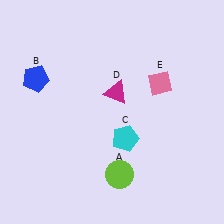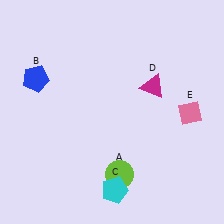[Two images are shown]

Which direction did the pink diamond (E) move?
The pink diamond (E) moved right.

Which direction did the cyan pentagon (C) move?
The cyan pentagon (C) moved down.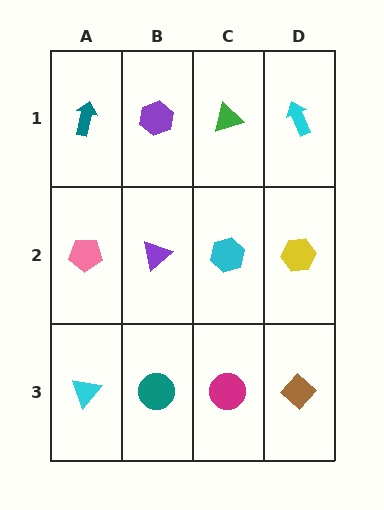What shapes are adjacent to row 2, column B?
A purple hexagon (row 1, column B), a teal circle (row 3, column B), a pink pentagon (row 2, column A), a cyan hexagon (row 2, column C).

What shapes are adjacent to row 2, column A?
A teal arrow (row 1, column A), a cyan triangle (row 3, column A), a purple triangle (row 2, column B).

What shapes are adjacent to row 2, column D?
A cyan arrow (row 1, column D), a brown diamond (row 3, column D), a cyan hexagon (row 2, column C).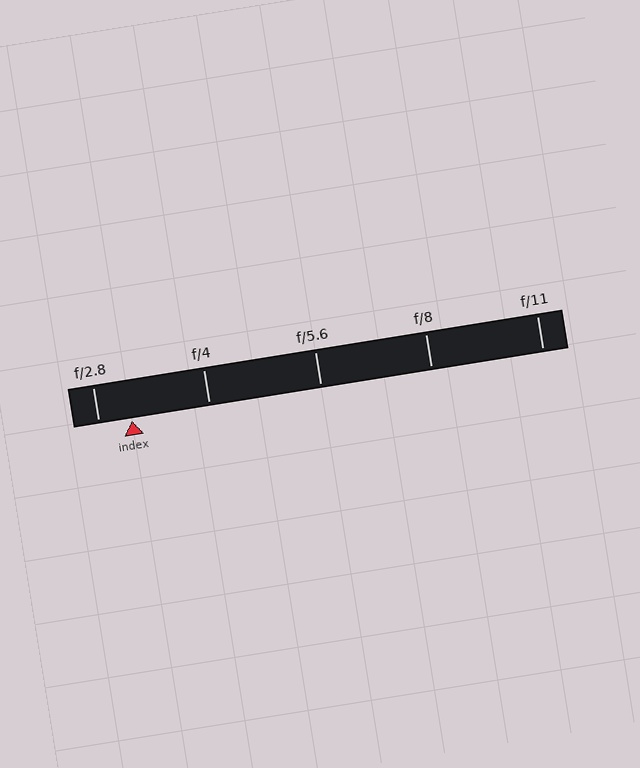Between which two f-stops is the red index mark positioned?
The index mark is between f/2.8 and f/4.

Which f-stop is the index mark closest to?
The index mark is closest to f/2.8.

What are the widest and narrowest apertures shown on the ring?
The widest aperture shown is f/2.8 and the narrowest is f/11.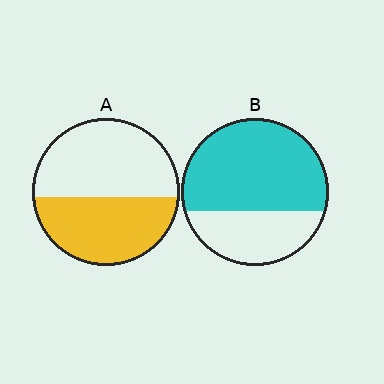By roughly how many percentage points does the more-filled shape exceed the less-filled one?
By roughly 20 percentage points (B over A).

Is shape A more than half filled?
No.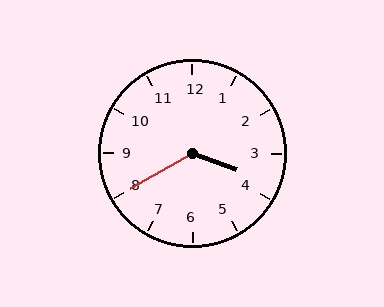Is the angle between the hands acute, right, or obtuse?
It is obtuse.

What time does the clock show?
3:40.